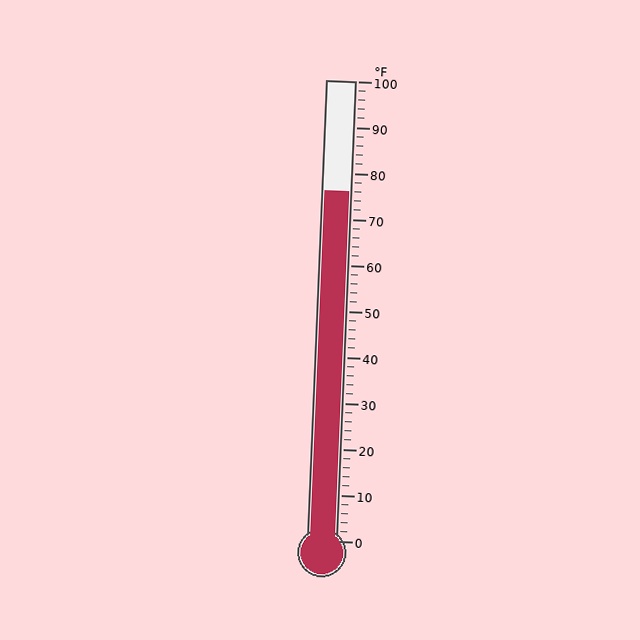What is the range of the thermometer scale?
The thermometer scale ranges from 0°F to 100°F.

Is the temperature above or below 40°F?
The temperature is above 40°F.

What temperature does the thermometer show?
The thermometer shows approximately 76°F.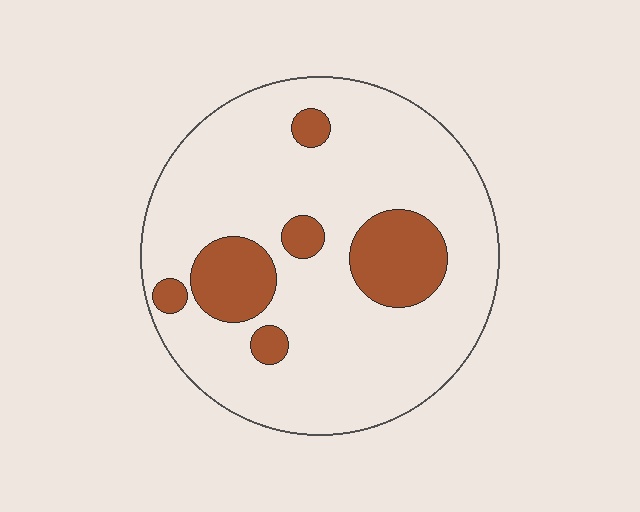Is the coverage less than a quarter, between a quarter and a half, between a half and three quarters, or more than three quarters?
Less than a quarter.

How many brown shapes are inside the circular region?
6.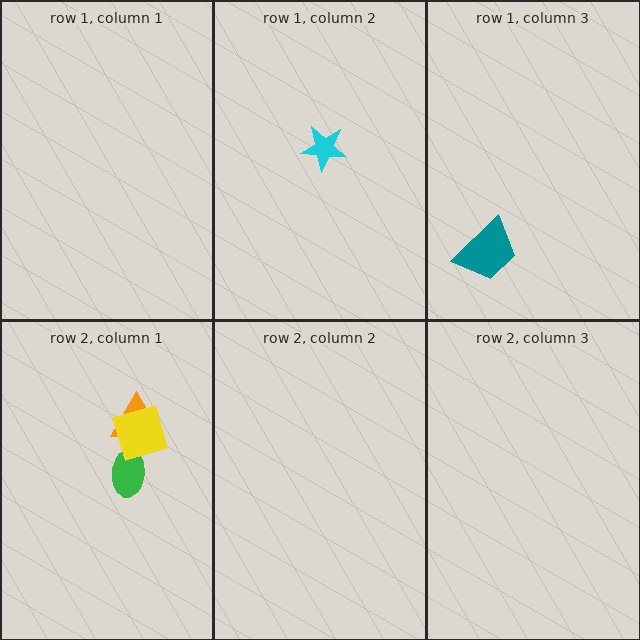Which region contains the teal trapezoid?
The row 1, column 3 region.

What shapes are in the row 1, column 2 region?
The cyan star.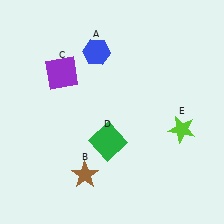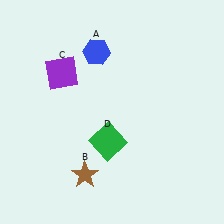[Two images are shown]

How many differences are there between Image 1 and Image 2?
There is 1 difference between the two images.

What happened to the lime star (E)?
The lime star (E) was removed in Image 2. It was in the bottom-right area of Image 1.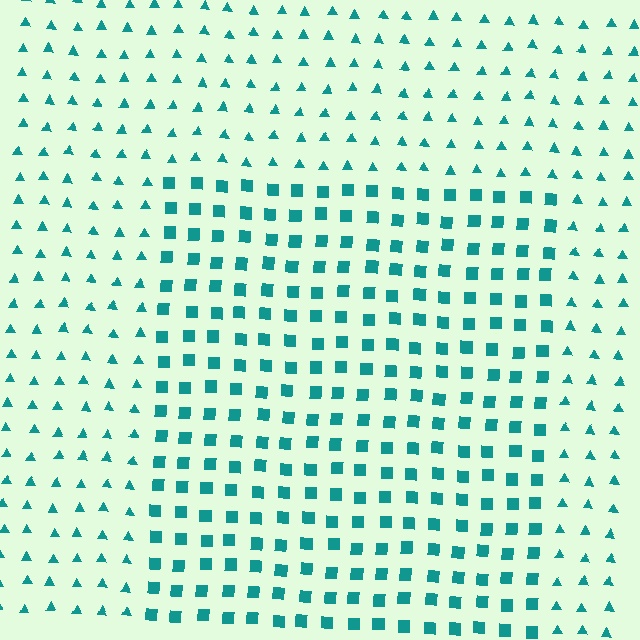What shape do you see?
I see a rectangle.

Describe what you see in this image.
The image is filled with small teal elements arranged in a uniform grid. A rectangle-shaped region contains squares, while the surrounding area contains triangles. The boundary is defined purely by the change in element shape.